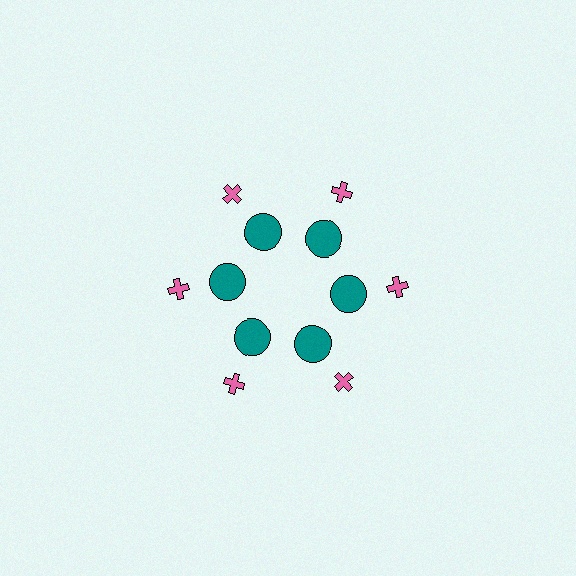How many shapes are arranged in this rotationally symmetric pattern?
There are 12 shapes, arranged in 6 groups of 2.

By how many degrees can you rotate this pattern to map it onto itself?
The pattern maps onto itself every 60 degrees of rotation.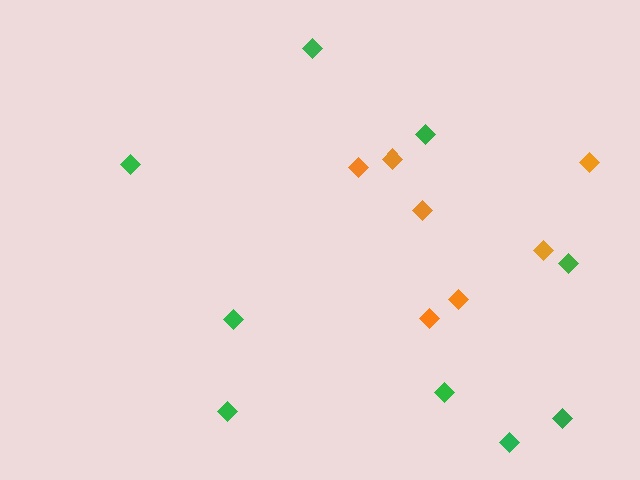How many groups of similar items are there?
There are 2 groups: one group of green diamonds (9) and one group of orange diamonds (7).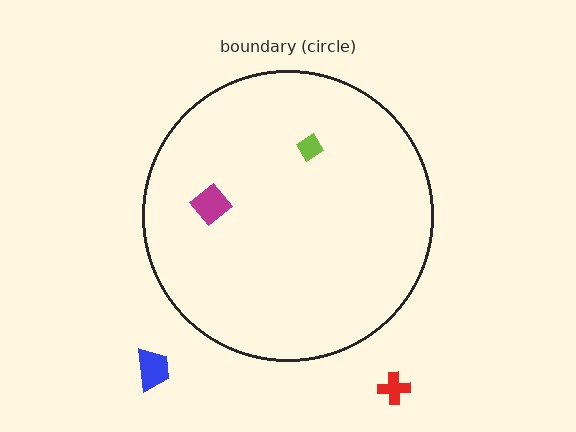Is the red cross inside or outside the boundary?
Outside.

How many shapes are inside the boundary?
2 inside, 2 outside.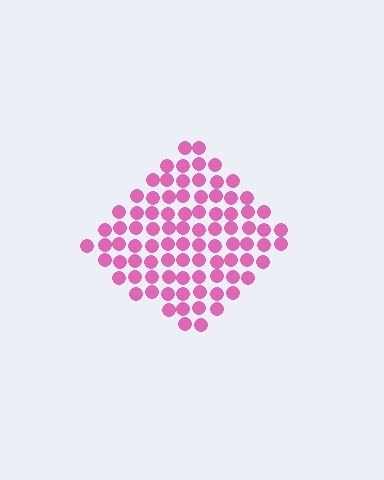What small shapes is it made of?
It is made of small circles.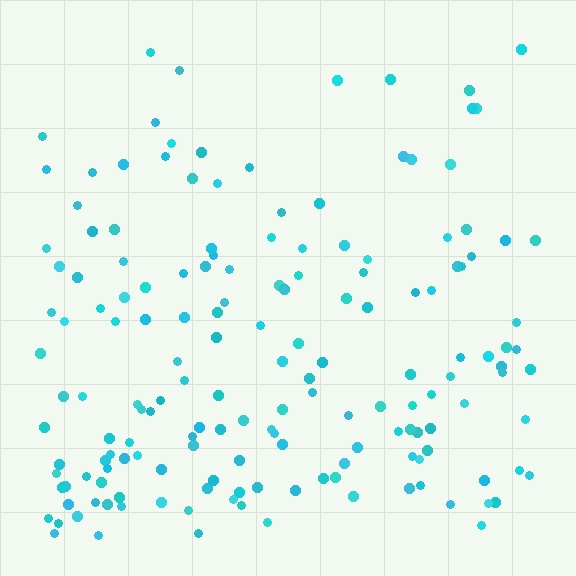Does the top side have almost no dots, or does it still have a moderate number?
Still a moderate number, just noticeably fewer than the bottom.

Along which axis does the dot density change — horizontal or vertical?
Vertical.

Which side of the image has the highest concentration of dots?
The bottom.